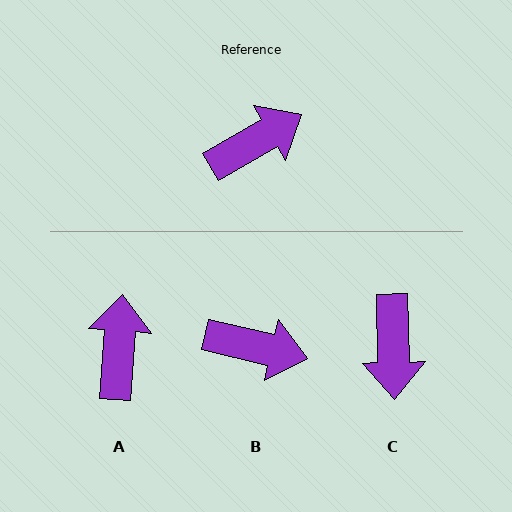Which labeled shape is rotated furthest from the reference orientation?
C, about 118 degrees away.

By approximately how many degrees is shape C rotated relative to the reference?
Approximately 118 degrees clockwise.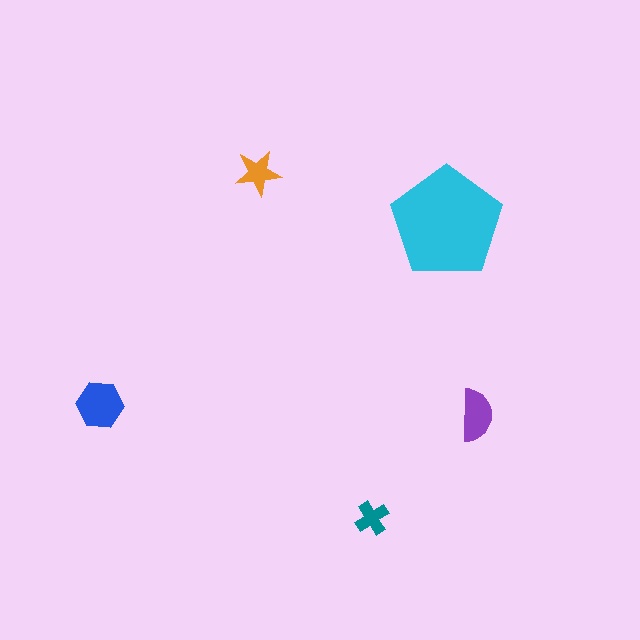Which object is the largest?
The cyan pentagon.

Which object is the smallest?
The teal cross.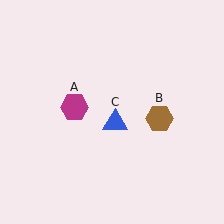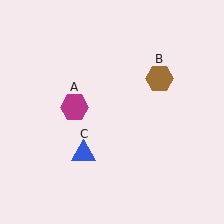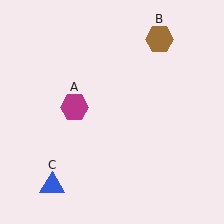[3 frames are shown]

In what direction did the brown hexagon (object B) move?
The brown hexagon (object B) moved up.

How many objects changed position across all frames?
2 objects changed position: brown hexagon (object B), blue triangle (object C).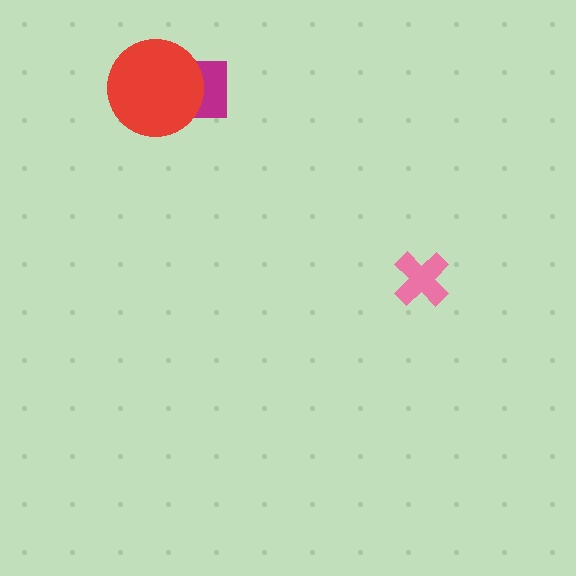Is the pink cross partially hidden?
No, no other shape covers it.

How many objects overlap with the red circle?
1 object overlaps with the red circle.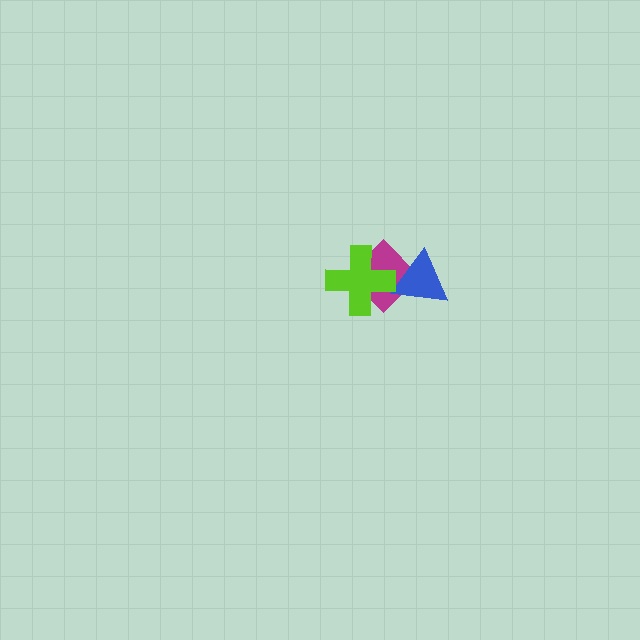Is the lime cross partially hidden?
No, no other shape covers it.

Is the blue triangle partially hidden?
Yes, it is partially covered by another shape.